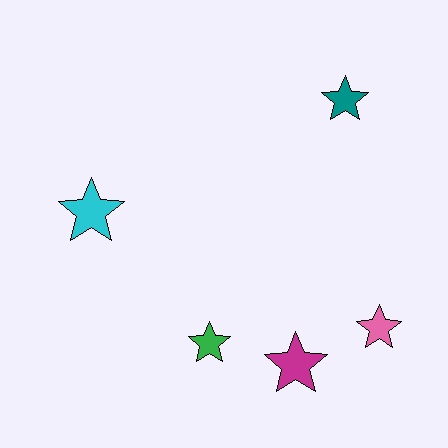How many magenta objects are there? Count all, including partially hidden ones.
There is 1 magenta object.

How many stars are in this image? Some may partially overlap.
There are 5 stars.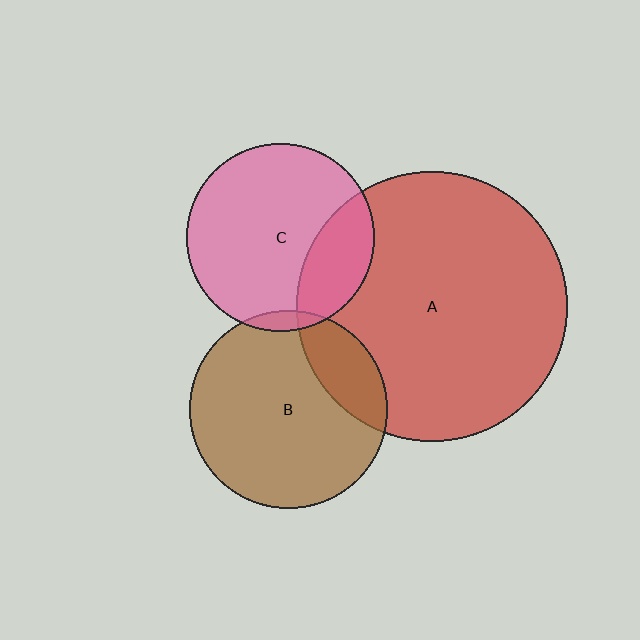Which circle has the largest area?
Circle A (red).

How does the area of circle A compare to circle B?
Approximately 1.9 times.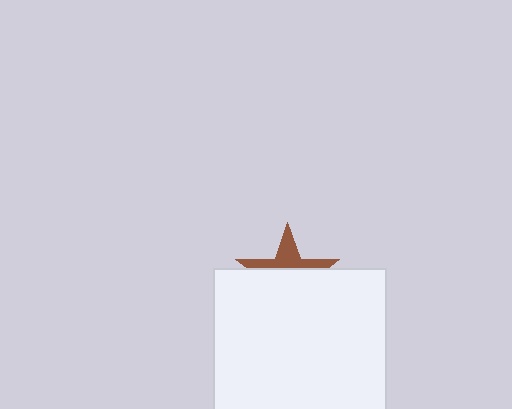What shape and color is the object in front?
The object in front is a white rectangle.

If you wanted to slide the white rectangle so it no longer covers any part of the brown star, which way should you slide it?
Slide it down — that is the most direct way to separate the two shapes.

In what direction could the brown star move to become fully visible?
The brown star could move up. That would shift it out from behind the white rectangle entirely.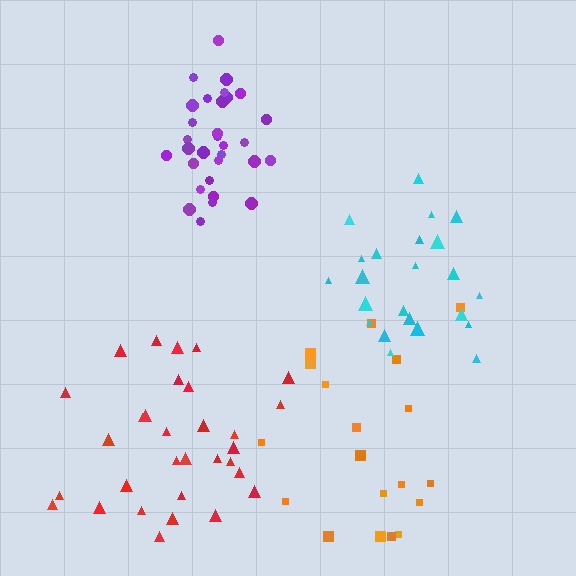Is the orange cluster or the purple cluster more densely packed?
Purple.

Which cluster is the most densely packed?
Purple.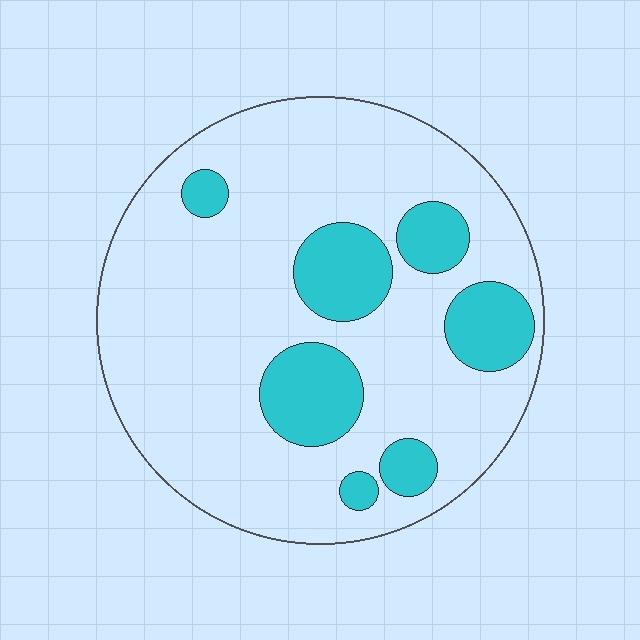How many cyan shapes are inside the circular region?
7.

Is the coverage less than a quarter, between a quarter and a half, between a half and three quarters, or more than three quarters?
Less than a quarter.